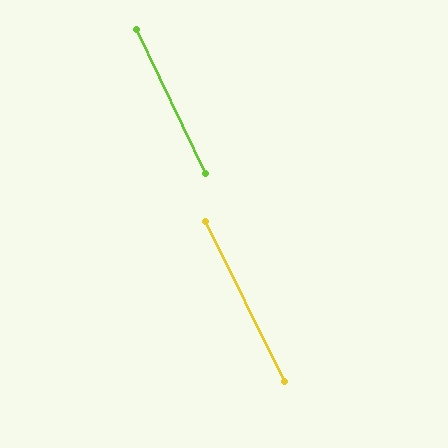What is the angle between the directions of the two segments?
Approximately 0 degrees.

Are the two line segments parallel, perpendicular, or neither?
Parallel — their directions differ by only 0.5°.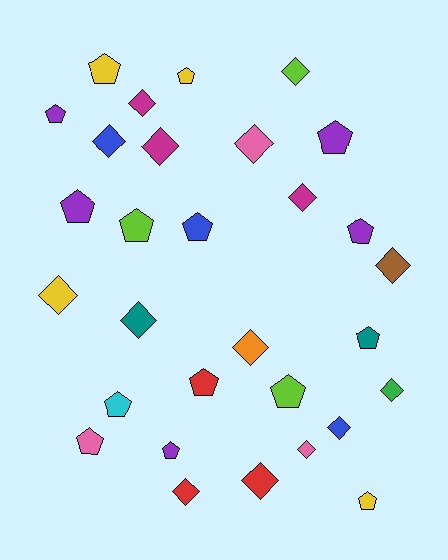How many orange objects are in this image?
There is 1 orange object.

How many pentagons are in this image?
There are 15 pentagons.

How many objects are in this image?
There are 30 objects.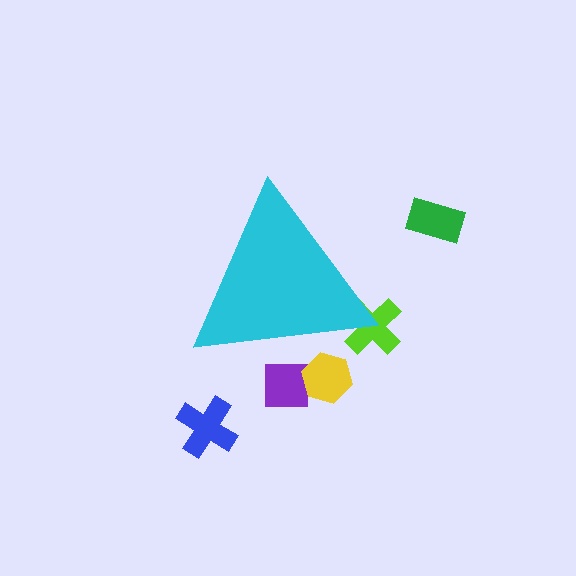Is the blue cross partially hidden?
No, the blue cross is fully visible.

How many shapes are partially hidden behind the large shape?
3 shapes are partially hidden.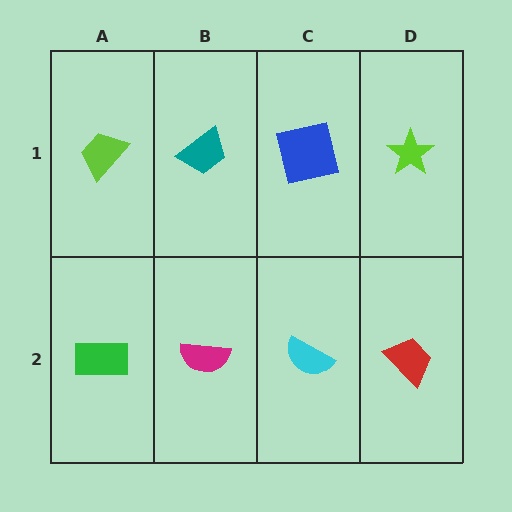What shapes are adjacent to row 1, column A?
A green rectangle (row 2, column A), a teal trapezoid (row 1, column B).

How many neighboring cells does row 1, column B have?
3.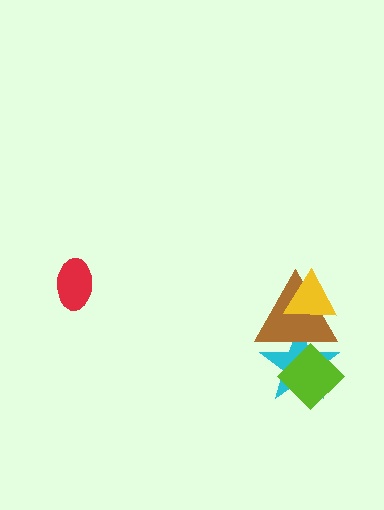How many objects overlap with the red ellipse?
0 objects overlap with the red ellipse.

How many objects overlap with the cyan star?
2 objects overlap with the cyan star.